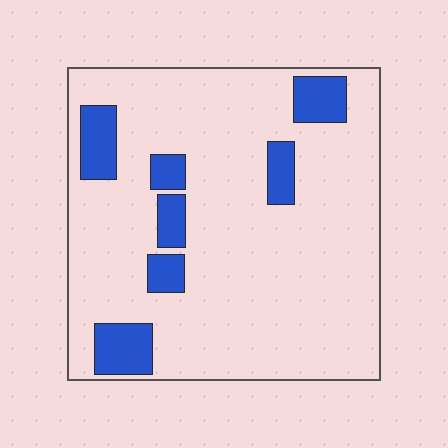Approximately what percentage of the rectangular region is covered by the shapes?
Approximately 15%.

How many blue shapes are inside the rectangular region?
7.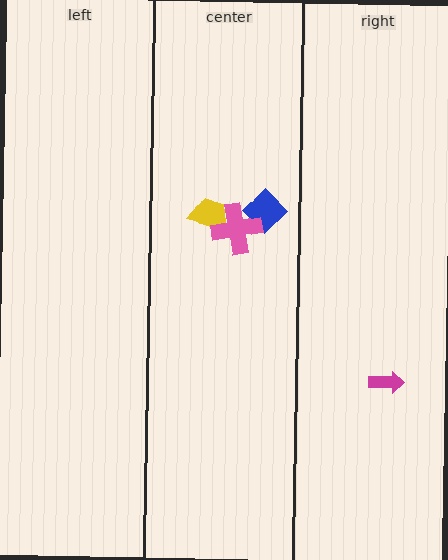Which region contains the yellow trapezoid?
The center region.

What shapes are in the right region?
The magenta arrow.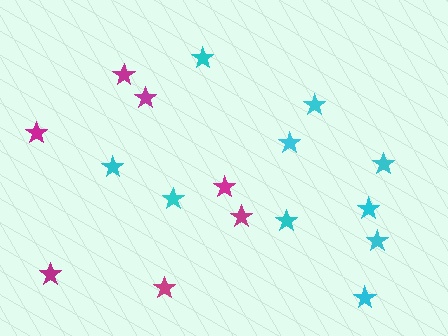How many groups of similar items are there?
There are 2 groups: one group of magenta stars (7) and one group of cyan stars (10).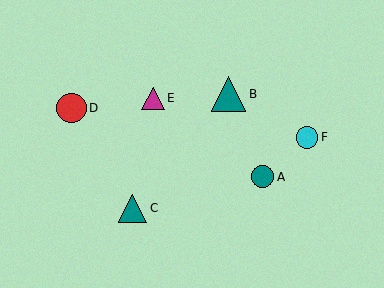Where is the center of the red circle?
The center of the red circle is at (72, 108).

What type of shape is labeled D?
Shape D is a red circle.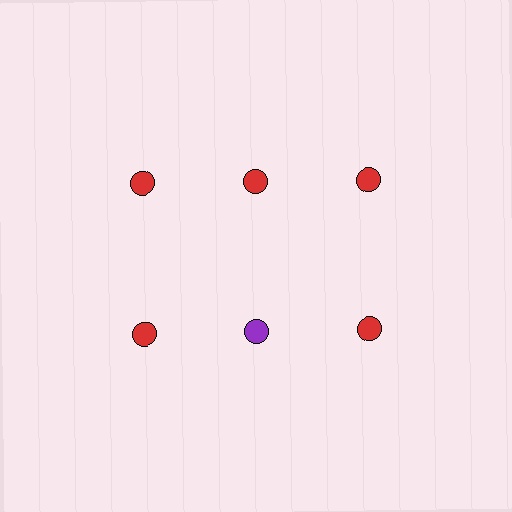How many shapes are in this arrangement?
There are 6 shapes arranged in a grid pattern.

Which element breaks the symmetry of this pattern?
The purple circle in the second row, second from left column breaks the symmetry. All other shapes are red circles.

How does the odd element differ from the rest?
It has a different color: purple instead of red.